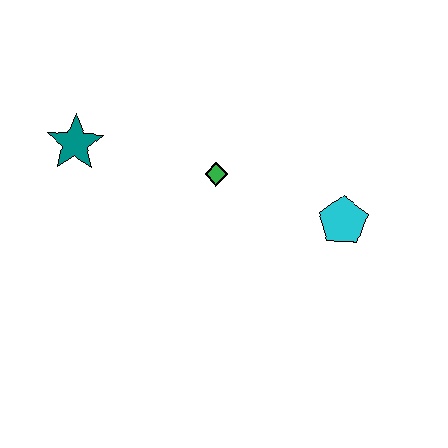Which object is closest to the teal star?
The green diamond is closest to the teal star.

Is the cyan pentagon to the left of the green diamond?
No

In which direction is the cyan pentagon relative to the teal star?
The cyan pentagon is to the right of the teal star.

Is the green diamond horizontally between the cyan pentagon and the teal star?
Yes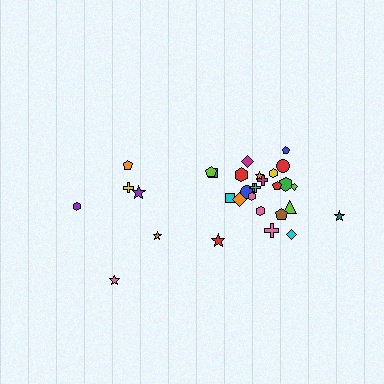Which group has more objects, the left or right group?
The right group.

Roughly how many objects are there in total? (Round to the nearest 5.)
Roughly 30 objects in total.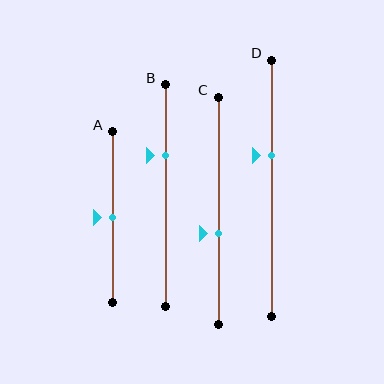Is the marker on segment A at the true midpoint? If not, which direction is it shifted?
Yes, the marker on segment A is at the true midpoint.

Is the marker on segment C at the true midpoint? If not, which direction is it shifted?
No, the marker on segment C is shifted downward by about 10% of the segment length.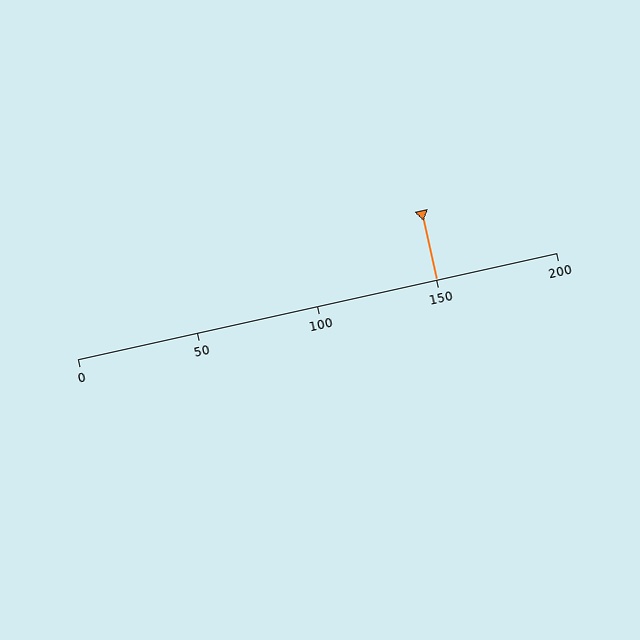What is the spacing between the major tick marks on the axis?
The major ticks are spaced 50 apart.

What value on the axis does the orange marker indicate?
The marker indicates approximately 150.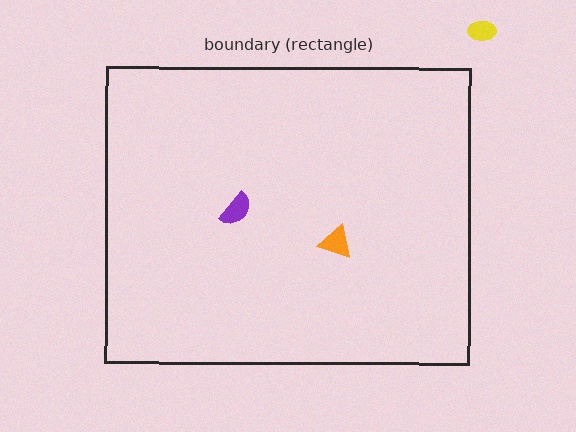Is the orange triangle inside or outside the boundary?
Inside.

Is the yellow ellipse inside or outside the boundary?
Outside.